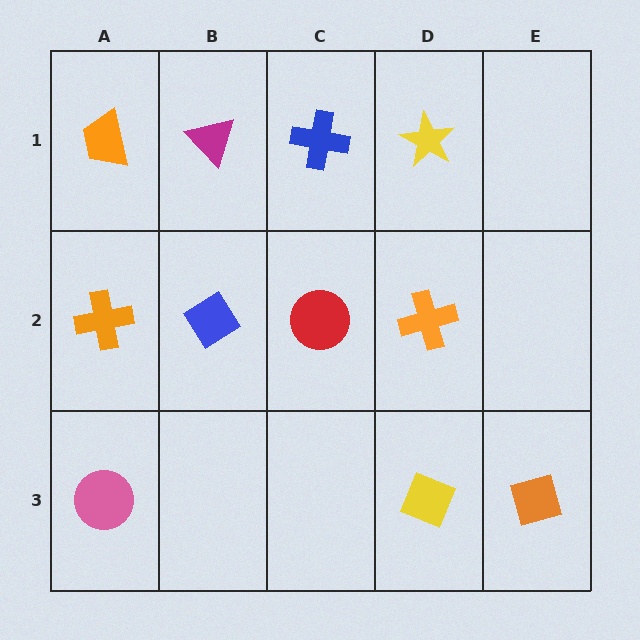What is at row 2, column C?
A red circle.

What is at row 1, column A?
An orange trapezoid.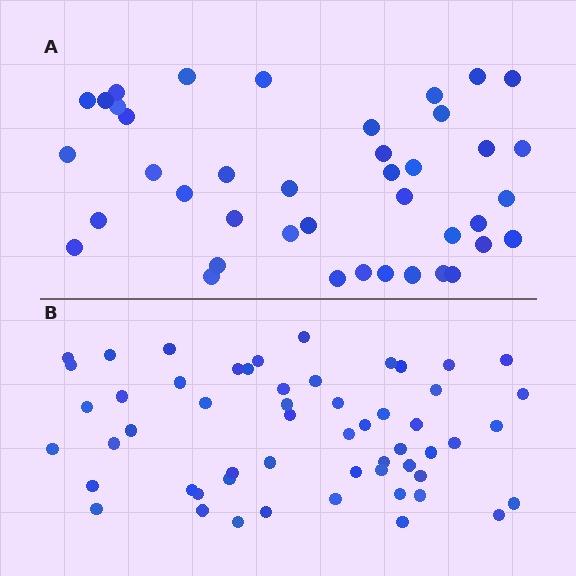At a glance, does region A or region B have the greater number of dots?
Region B (the bottom region) has more dots.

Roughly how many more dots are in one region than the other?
Region B has approximately 15 more dots than region A.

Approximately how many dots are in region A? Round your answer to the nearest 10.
About 40 dots. (The exact count is 41, which rounds to 40.)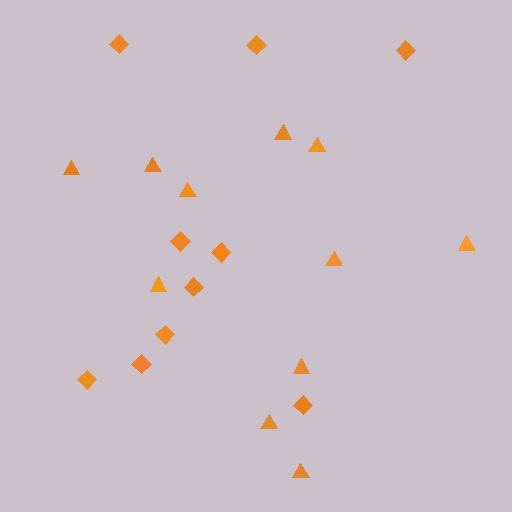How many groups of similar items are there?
There are 2 groups: one group of diamonds (10) and one group of triangles (11).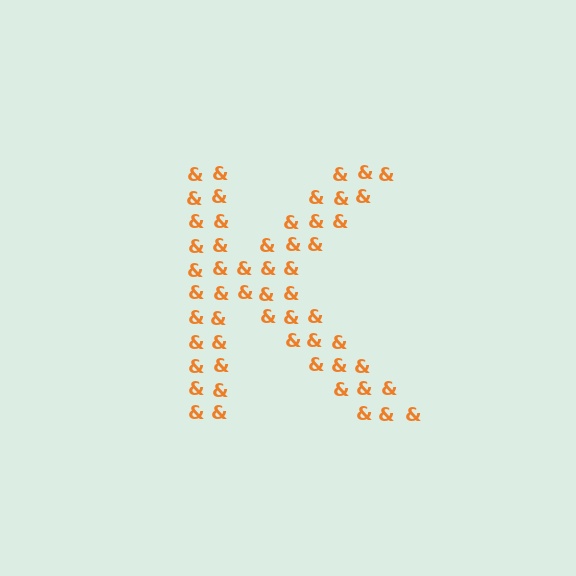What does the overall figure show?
The overall figure shows the letter K.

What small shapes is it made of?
It is made of small ampersands.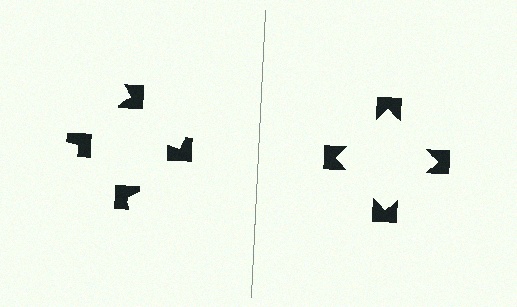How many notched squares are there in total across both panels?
8 — 4 on each side.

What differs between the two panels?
The notched squares are positioned identically on both sides; only the wedge orientations differ. On the right they align to a square; on the left they are misaligned.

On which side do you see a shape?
An illusory square appears on the right side. On the left side the wedge cuts are rotated, so no coherent shape forms.